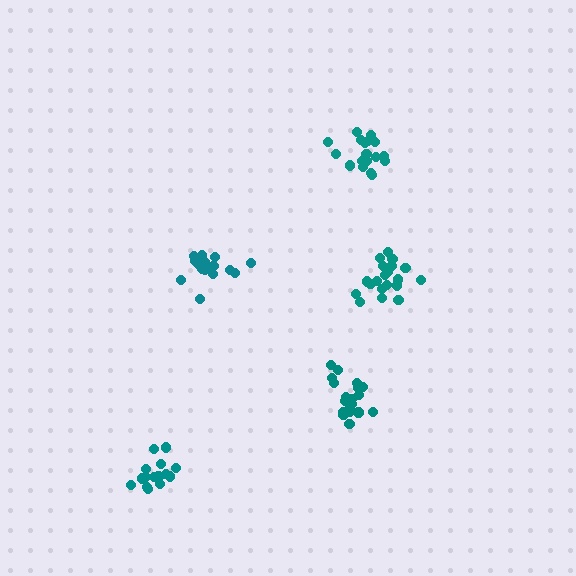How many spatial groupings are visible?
There are 5 spatial groupings.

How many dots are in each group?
Group 1: 16 dots, Group 2: 15 dots, Group 3: 20 dots, Group 4: 18 dots, Group 5: 19 dots (88 total).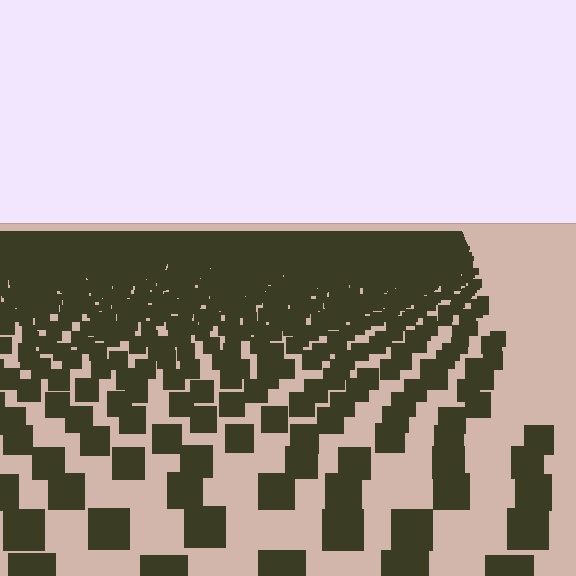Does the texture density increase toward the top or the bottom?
Density increases toward the top.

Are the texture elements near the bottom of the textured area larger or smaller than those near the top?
Larger. Near the bottom, elements are closer to the viewer and appear at a bigger on-screen size.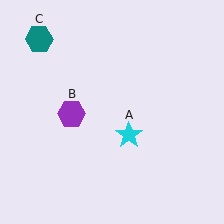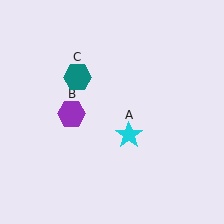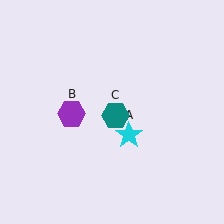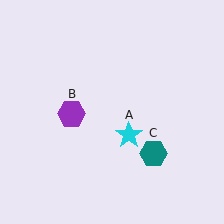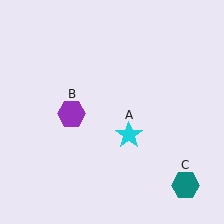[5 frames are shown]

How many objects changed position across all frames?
1 object changed position: teal hexagon (object C).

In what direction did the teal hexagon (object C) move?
The teal hexagon (object C) moved down and to the right.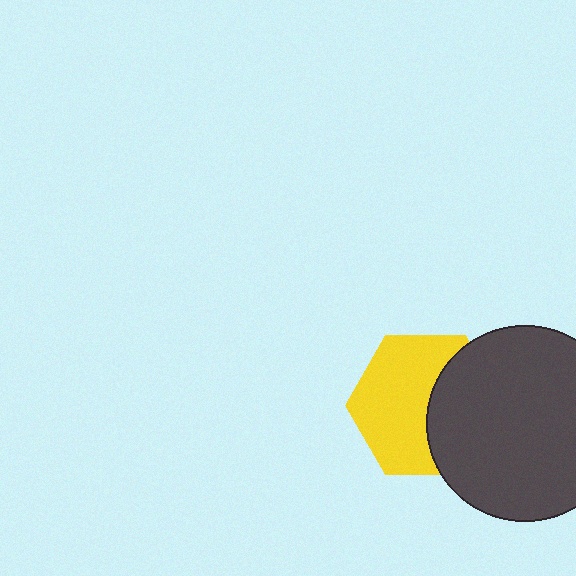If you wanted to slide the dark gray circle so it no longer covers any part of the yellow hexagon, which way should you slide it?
Slide it right — that is the most direct way to separate the two shapes.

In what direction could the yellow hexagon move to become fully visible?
The yellow hexagon could move left. That would shift it out from behind the dark gray circle entirely.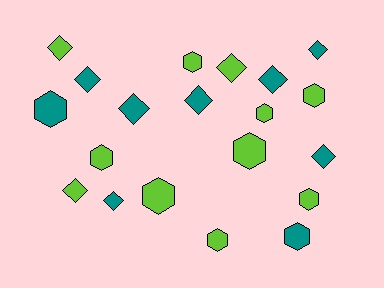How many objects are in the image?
There are 20 objects.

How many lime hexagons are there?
There are 8 lime hexagons.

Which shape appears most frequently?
Diamond, with 10 objects.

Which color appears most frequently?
Lime, with 11 objects.